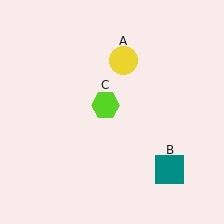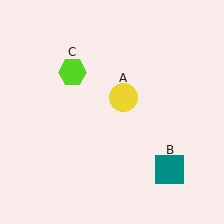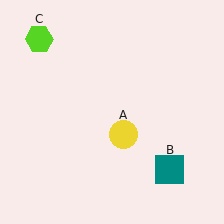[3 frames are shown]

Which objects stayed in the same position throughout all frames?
Teal square (object B) remained stationary.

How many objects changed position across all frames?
2 objects changed position: yellow circle (object A), lime hexagon (object C).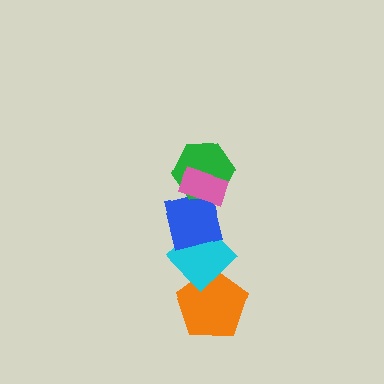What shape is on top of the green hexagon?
The pink rectangle is on top of the green hexagon.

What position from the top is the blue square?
The blue square is 3rd from the top.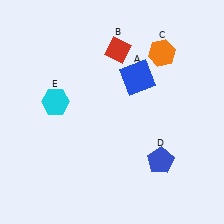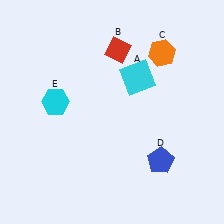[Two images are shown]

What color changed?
The square (A) changed from blue in Image 1 to cyan in Image 2.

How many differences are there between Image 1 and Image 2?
There is 1 difference between the two images.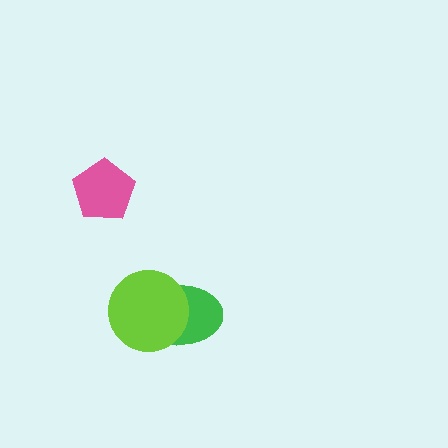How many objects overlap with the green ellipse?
1 object overlaps with the green ellipse.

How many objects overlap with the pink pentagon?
0 objects overlap with the pink pentagon.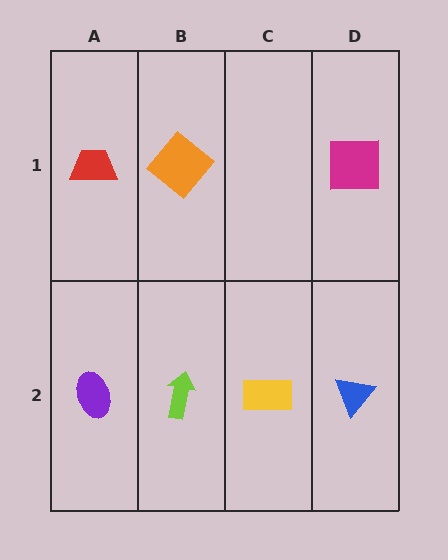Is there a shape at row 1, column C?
No, that cell is empty.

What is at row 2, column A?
A purple ellipse.